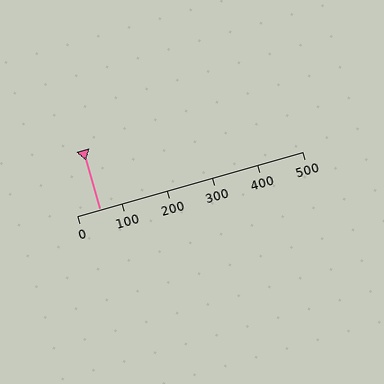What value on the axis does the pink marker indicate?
The marker indicates approximately 50.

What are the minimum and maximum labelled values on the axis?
The axis runs from 0 to 500.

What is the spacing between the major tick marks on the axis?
The major ticks are spaced 100 apart.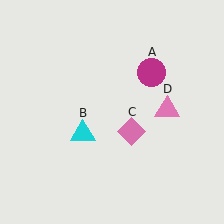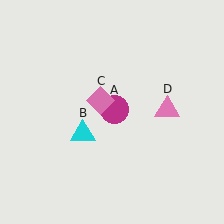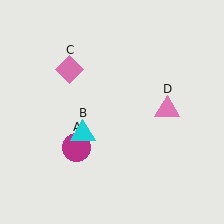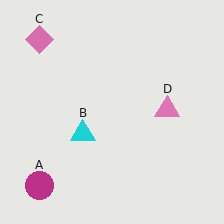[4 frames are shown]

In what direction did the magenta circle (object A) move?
The magenta circle (object A) moved down and to the left.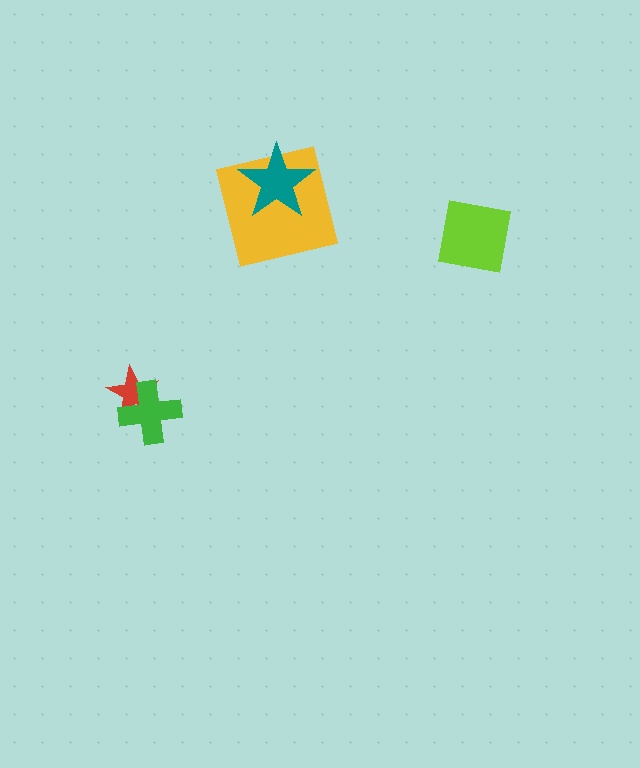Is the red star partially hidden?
Yes, it is partially covered by another shape.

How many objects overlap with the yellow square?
1 object overlaps with the yellow square.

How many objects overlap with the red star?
1 object overlaps with the red star.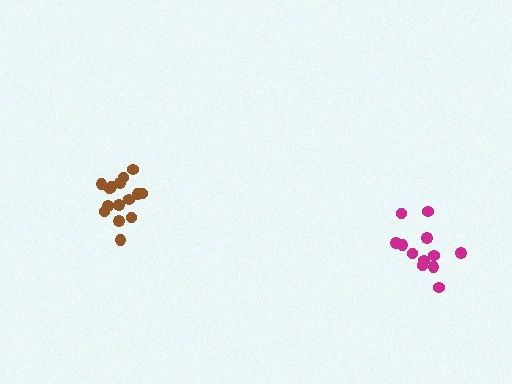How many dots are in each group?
Group 1: 12 dots, Group 2: 15 dots (27 total).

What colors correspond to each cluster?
The clusters are colored: magenta, brown.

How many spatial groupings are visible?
There are 2 spatial groupings.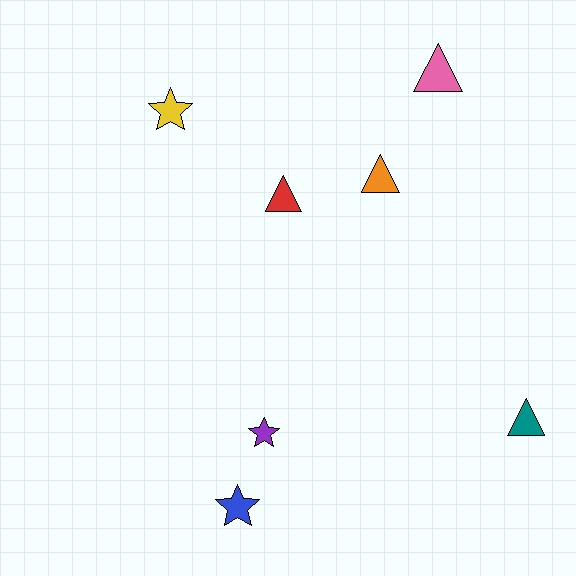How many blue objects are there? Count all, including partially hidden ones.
There is 1 blue object.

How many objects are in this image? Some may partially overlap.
There are 7 objects.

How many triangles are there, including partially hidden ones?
There are 4 triangles.